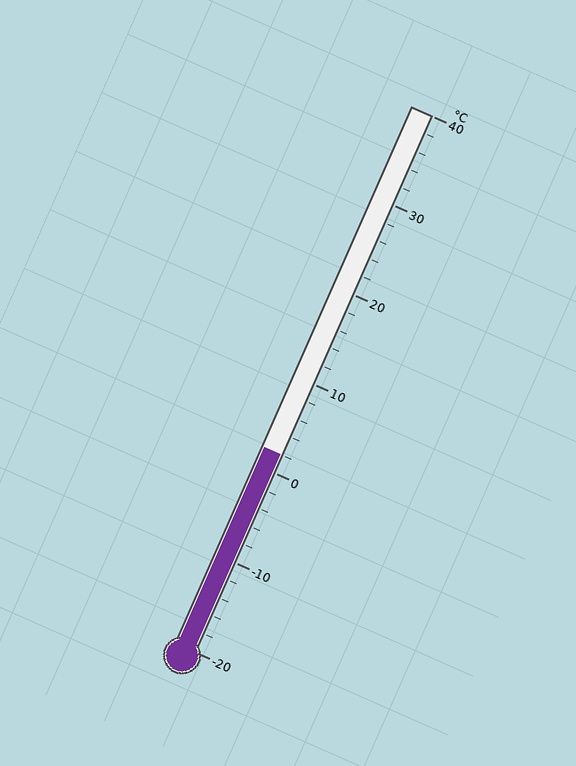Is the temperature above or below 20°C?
The temperature is below 20°C.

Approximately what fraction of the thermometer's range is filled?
The thermometer is filled to approximately 35% of its range.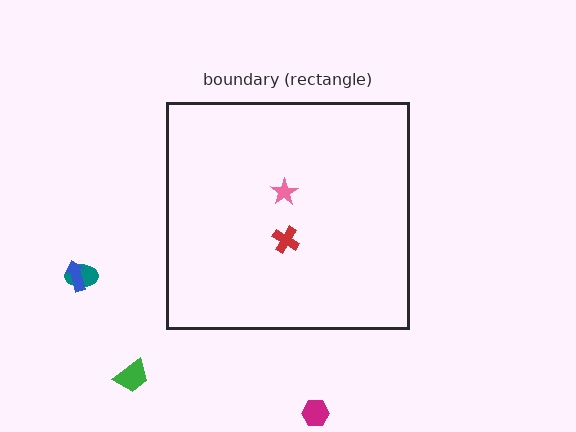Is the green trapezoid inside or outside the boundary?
Outside.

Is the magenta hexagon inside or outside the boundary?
Outside.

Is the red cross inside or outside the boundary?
Inside.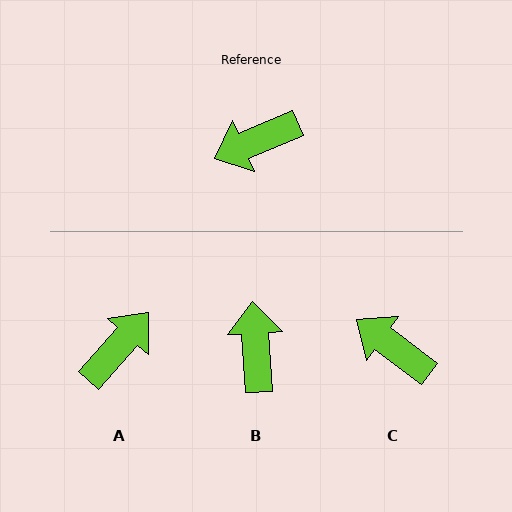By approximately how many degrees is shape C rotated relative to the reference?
Approximately 60 degrees clockwise.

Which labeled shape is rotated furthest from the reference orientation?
A, about 155 degrees away.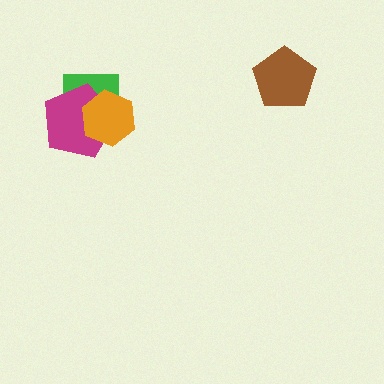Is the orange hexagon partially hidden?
No, no other shape covers it.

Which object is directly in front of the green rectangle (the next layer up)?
The magenta pentagon is directly in front of the green rectangle.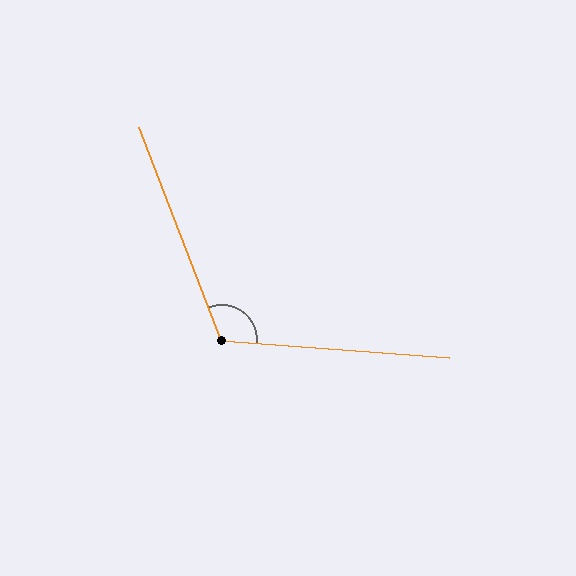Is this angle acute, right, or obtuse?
It is obtuse.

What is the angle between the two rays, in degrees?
Approximately 115 degrees.